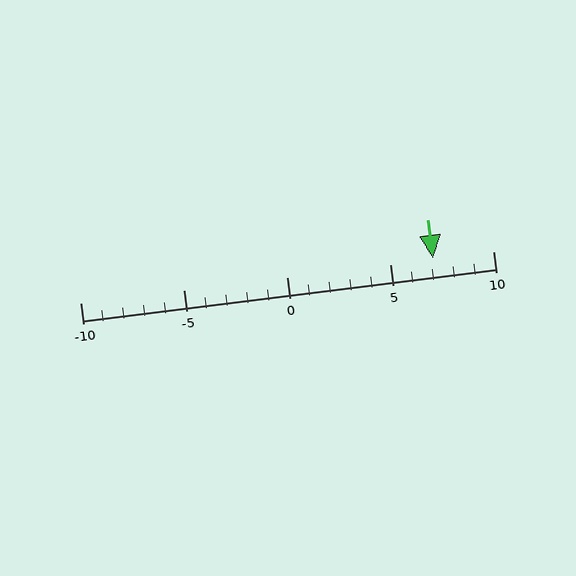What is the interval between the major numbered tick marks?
The major tick marks are spaced 5 units apart.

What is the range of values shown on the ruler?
The ruler shows values from -10 to 10.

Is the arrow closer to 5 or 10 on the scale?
The arrow is closer to 5.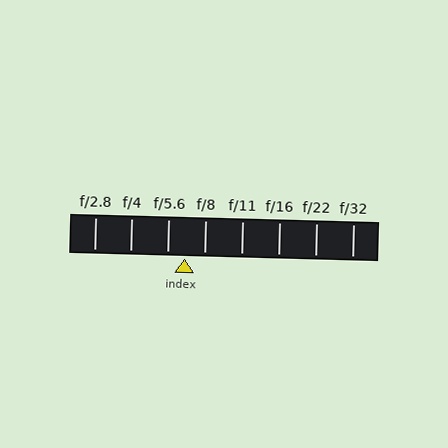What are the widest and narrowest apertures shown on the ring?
The widest aperture shown is f/2.8 and the narrowest is f/32.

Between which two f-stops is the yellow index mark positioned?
The index mark is between f/5.6 and f/8.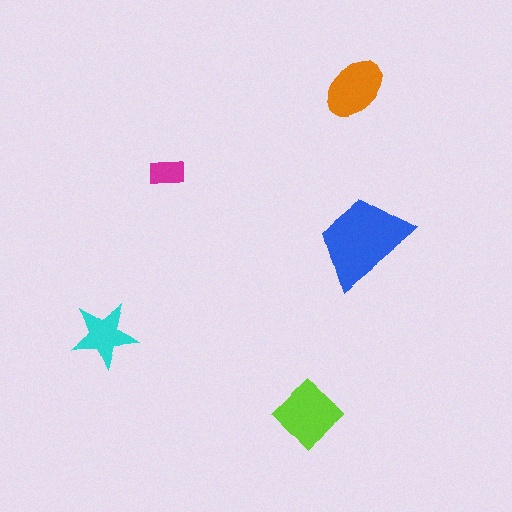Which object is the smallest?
The magenta rectangle.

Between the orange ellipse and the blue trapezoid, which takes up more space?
The blue trapezoid.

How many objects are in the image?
There are 5 objects in the image.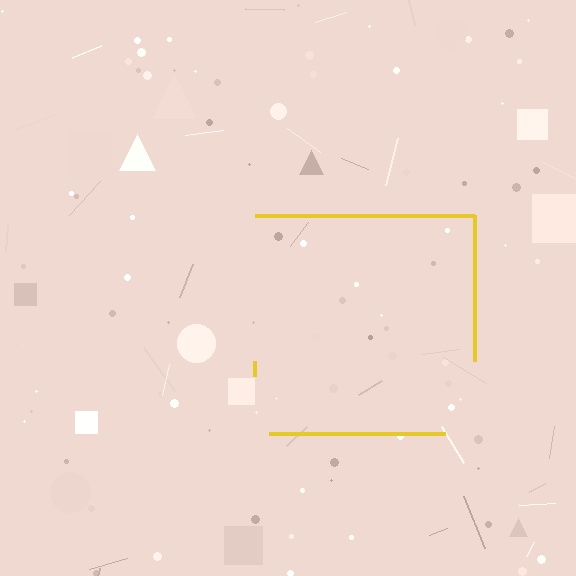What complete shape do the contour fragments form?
The contour fragments form a square.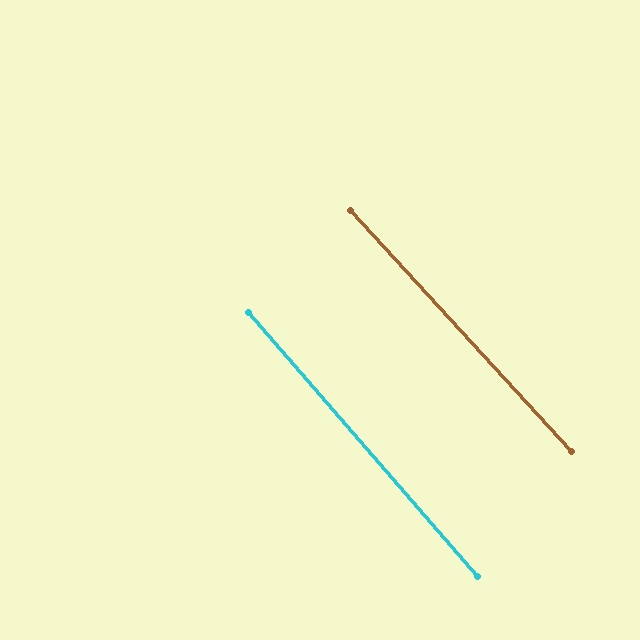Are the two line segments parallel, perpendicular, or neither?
Parallel — their directions differ by only 1.5°.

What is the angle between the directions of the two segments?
Approximately 1 degree.